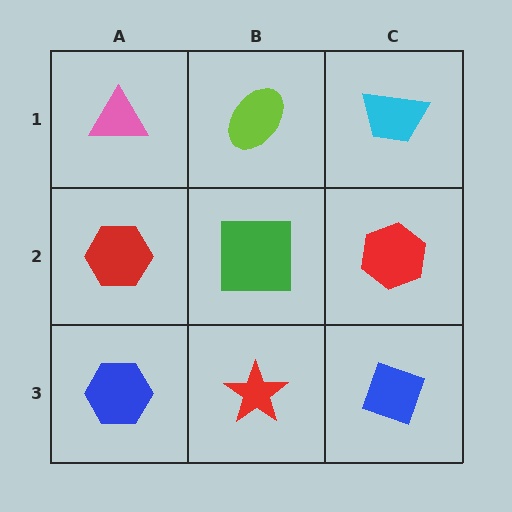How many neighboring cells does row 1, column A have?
2.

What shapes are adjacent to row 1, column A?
A red hexagon (row 2, column A), a lime ellipse (row 1, column B).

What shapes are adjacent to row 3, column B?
A green square (row 2, column B), a blue hexagon (row 3, column A), a blue diamond (row 3, column C).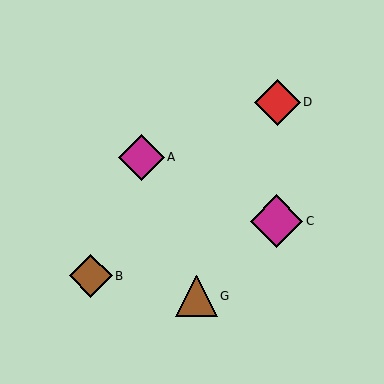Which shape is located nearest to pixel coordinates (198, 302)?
The brown triangle (labeled G) at (197, 296) is nearest to that location.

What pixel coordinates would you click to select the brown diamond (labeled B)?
Click at (91, 276) to select the brown diamond B.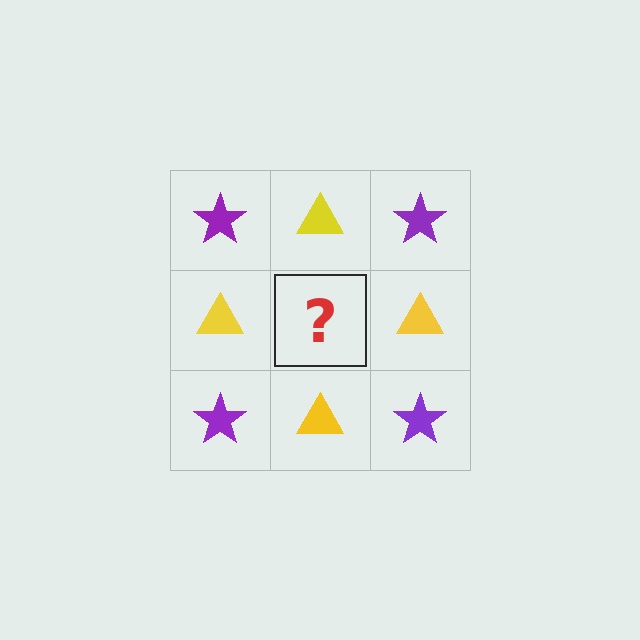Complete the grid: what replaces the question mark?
The question mark should be replaced with a purple star.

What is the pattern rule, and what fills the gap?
The rule is that it alternates purple star and yellow triangle in a checkerboard pattern. The gap should be filled with a purple star.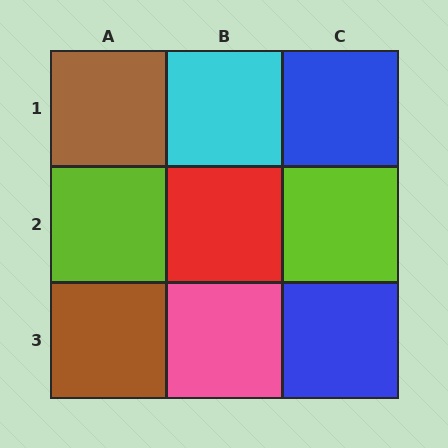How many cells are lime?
2 cells are lime.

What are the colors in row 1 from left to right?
Brown, cyan, blue.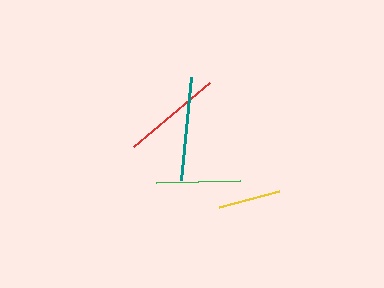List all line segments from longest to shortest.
From longest to shortest: teal, red, green, yellow.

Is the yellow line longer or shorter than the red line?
The red line is longer than the yellow line.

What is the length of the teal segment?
The teal segment is approximately 103 pixels long.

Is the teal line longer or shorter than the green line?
The teal line is longer than the green line.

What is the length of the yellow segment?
The yellow segment is approximately 62 pixels long.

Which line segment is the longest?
The teal line is the longest at approximately 103 pixels.